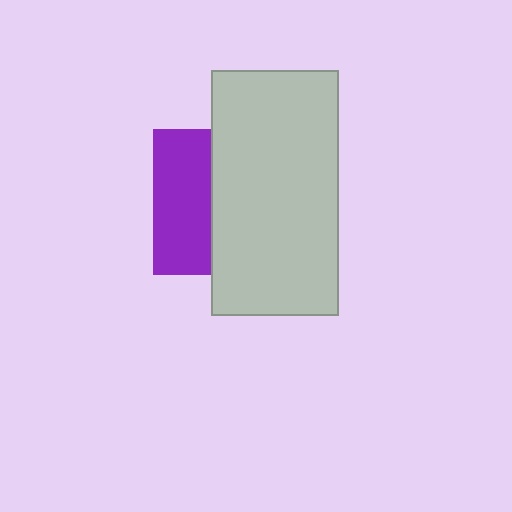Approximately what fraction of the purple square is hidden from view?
Roughly 60% of the purple square is hidden behind the light gray rectangle.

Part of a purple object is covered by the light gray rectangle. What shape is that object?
It is a square.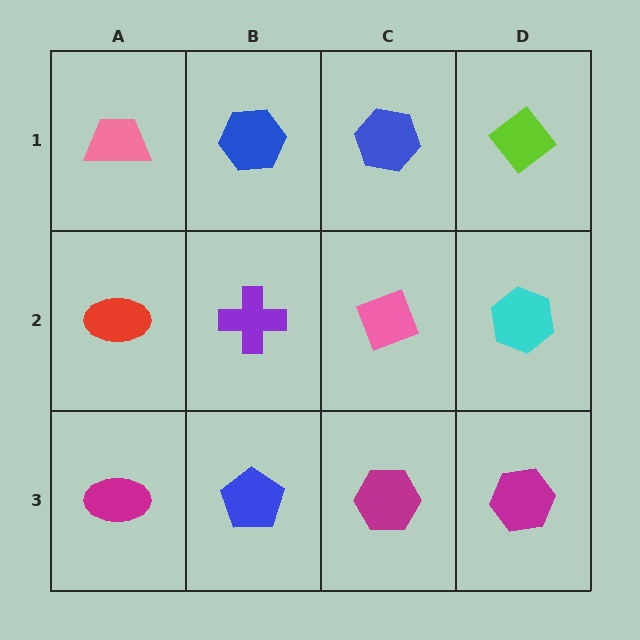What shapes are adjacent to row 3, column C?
A pink diamond (row 2, column C), a blue pentagon (row 3, column B), a magenta hexagon (row 3, column D).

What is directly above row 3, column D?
A cyan hexagon.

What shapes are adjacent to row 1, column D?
A cyan hexagon (row 2, column D), a blue hexagon (row 1, column C).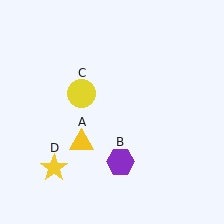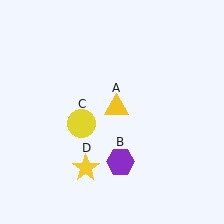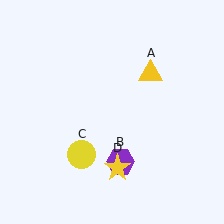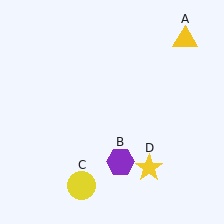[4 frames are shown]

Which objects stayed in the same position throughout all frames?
Purple hexagon (object B) remained stationary.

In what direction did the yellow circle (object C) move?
The yellow circle (object C) moved down.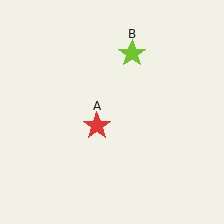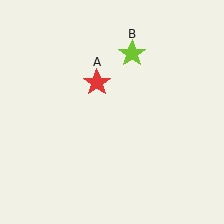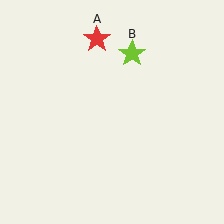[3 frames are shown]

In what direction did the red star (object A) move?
The red star (object A) moved up.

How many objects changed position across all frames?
1 object changed position: red star (object A).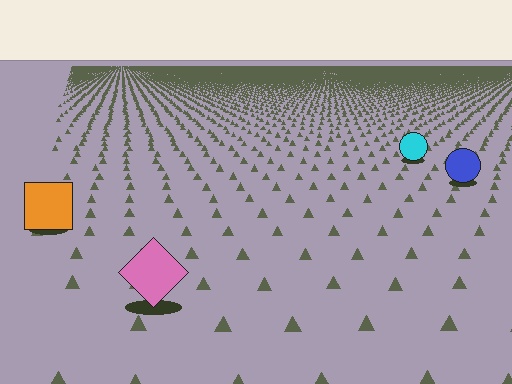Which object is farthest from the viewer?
The cyan circle is farthest from the viewer. It appears smaller and the ground texture around it is denser.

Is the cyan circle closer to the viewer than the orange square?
No. The orange square is closer — you can tell from the texture gradient: the ground texture is coarser near it.